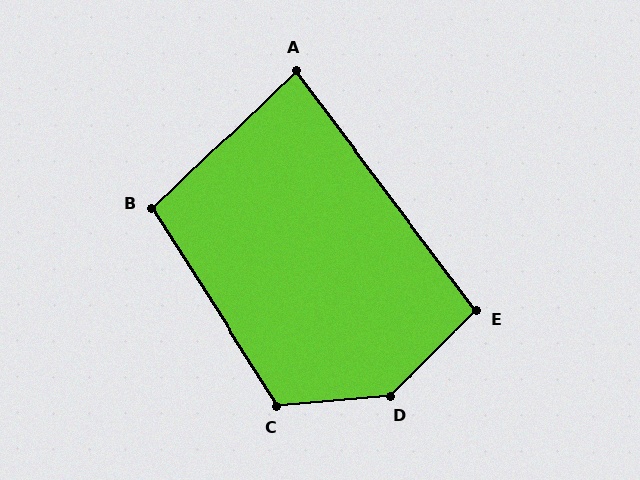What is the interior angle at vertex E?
Approximately 98 degrees (obtuse).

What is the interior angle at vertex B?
Approximately 101 degrees (obtuse).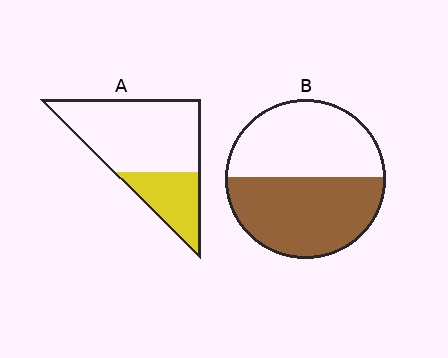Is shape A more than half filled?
No.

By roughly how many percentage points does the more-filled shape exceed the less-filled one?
By roughly 20 percentage points (B over A).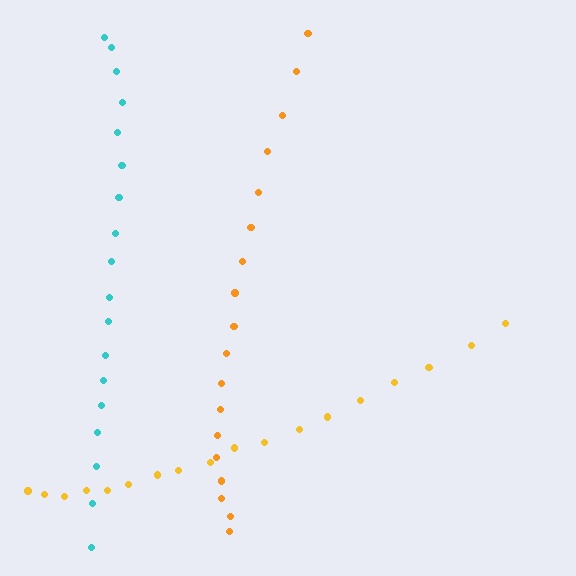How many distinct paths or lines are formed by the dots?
There are 3 distinct paths.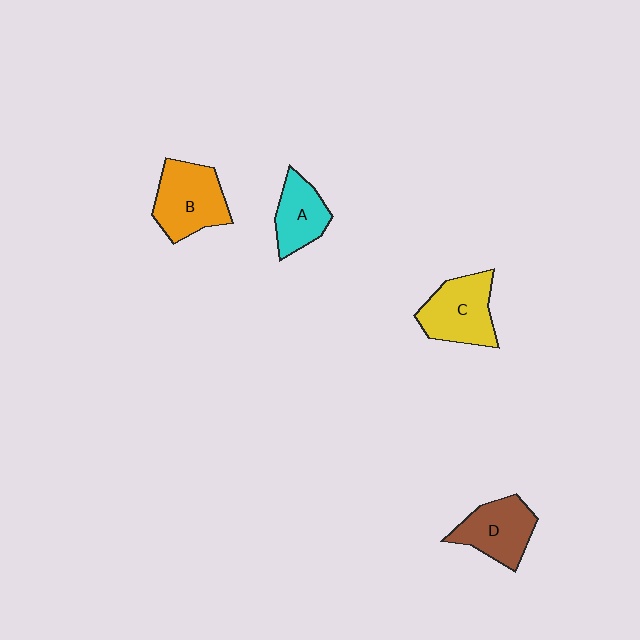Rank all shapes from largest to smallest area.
From largest to smallest: B (orange), C (yellow), D (brown), A (cyan).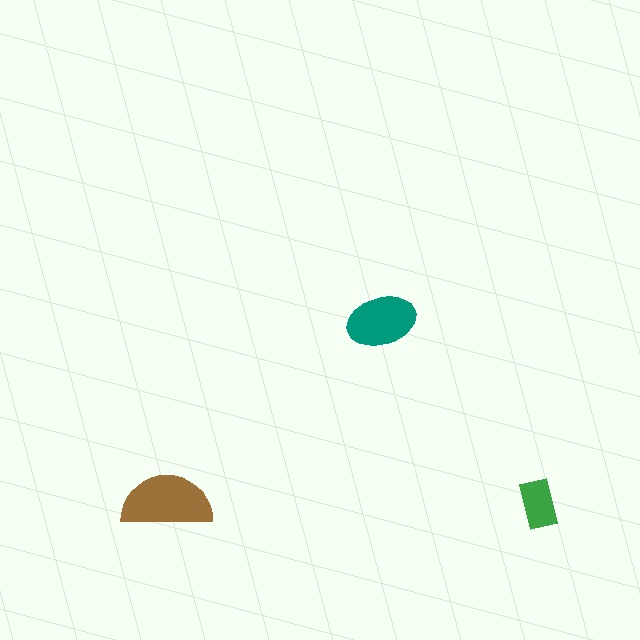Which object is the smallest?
The green rectangle.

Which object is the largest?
The brown semicircle.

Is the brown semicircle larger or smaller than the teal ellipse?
Larger.